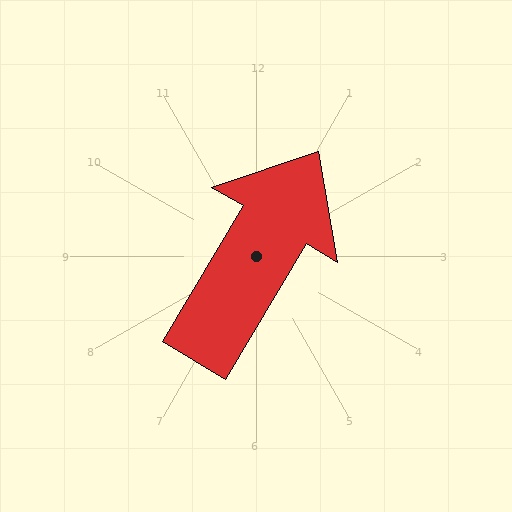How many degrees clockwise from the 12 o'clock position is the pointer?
Approximately 31 degrees.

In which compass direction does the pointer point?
Northeast.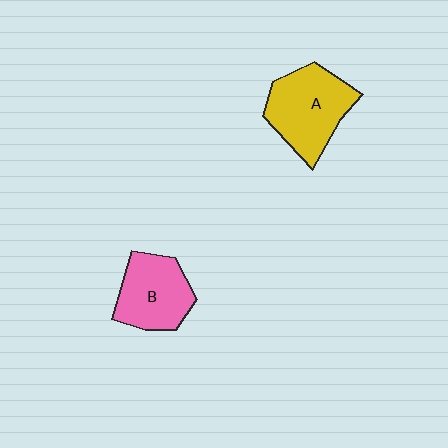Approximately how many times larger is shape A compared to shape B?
Approximately 1.2 times.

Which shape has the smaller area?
Shape B (pink).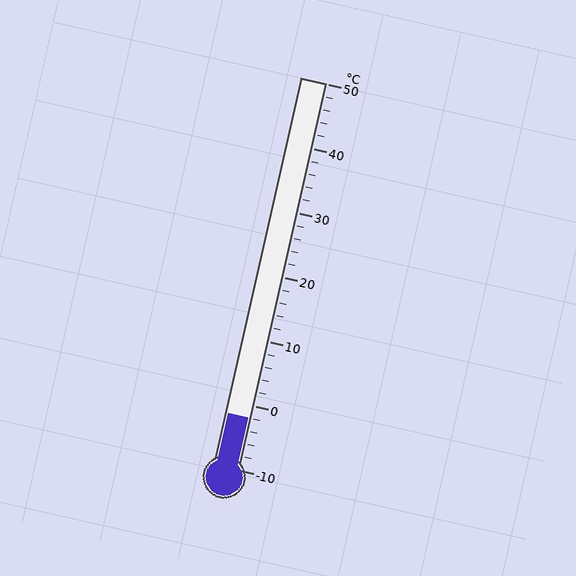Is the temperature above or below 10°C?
The temperature is below 10°C.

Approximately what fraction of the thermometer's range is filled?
The thermometer is filled to approximately 15% of its range.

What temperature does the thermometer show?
The thermometer shows approximately -2°C.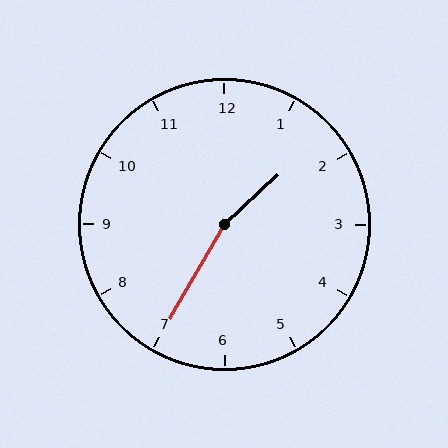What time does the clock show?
1:35.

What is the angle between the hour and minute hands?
Approximately 162 degrees.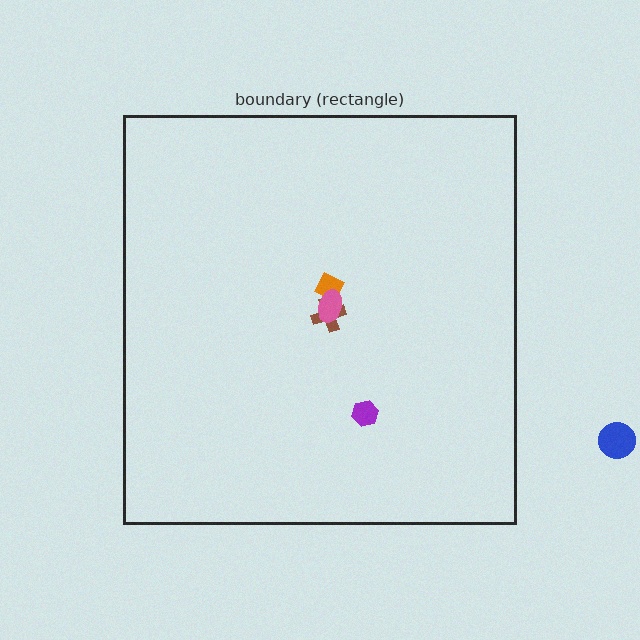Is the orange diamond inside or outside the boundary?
Inside.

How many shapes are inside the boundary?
4 inside, 1 outside.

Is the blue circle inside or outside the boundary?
Outside.